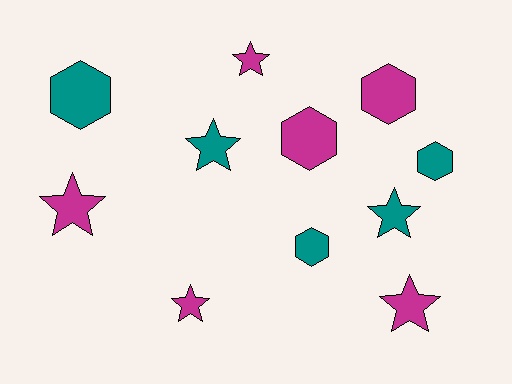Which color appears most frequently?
Magenta, with 6 objects.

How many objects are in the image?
There are 11 objects.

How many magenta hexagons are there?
There are 2 magenta hexagons.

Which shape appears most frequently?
Star, with 6 objects.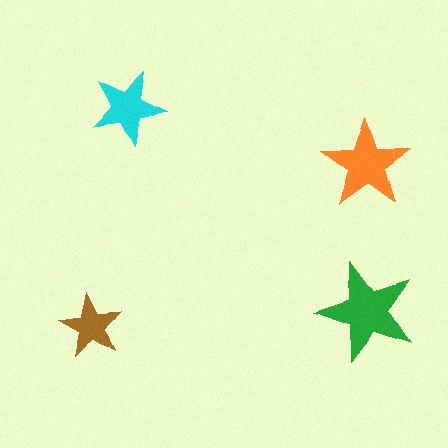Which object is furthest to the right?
The orange star is rightmost.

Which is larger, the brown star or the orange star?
The orange one.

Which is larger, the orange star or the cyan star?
The orange one.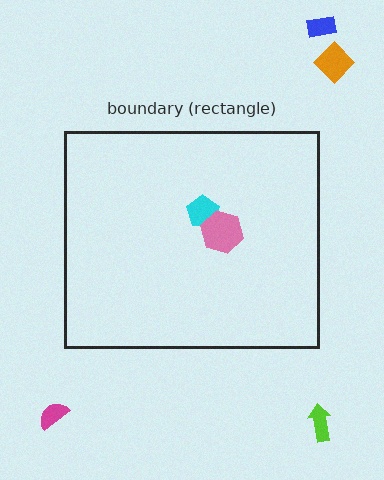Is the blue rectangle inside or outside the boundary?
Outside.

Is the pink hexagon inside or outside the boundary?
Inside.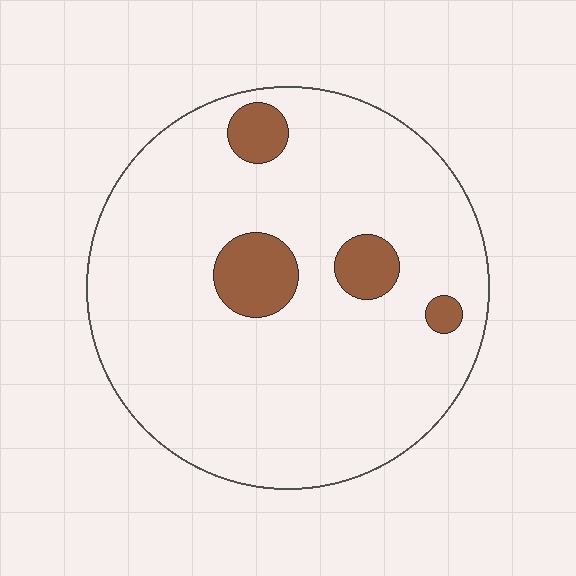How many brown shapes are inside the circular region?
4.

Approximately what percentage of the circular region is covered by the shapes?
Approximately 10%.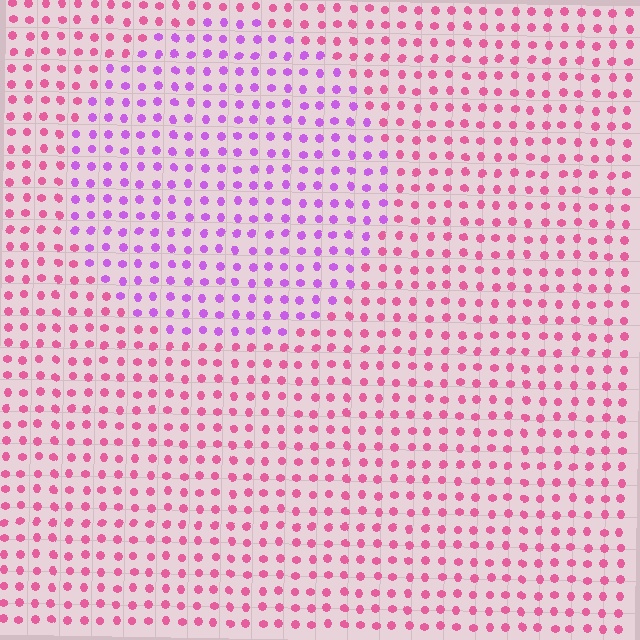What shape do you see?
I see a circle.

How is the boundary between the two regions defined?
The boundary is defined purely by a slight shift in hue (about 45 degrees). Spacing, size, and orientation are identical on both sides.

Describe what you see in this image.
The image is filled with small pink elements in a uniform arrangement. A circle-shaped region is visible where the elements are tinted to a slightly different hue, forming a subtle color boundary.